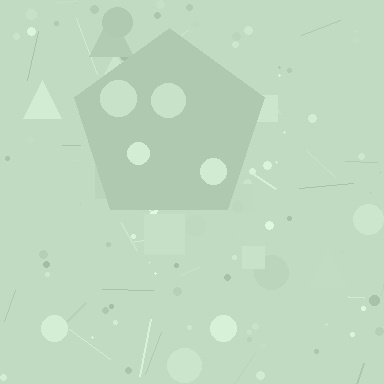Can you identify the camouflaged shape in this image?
The camouflaged shape is a pentagon.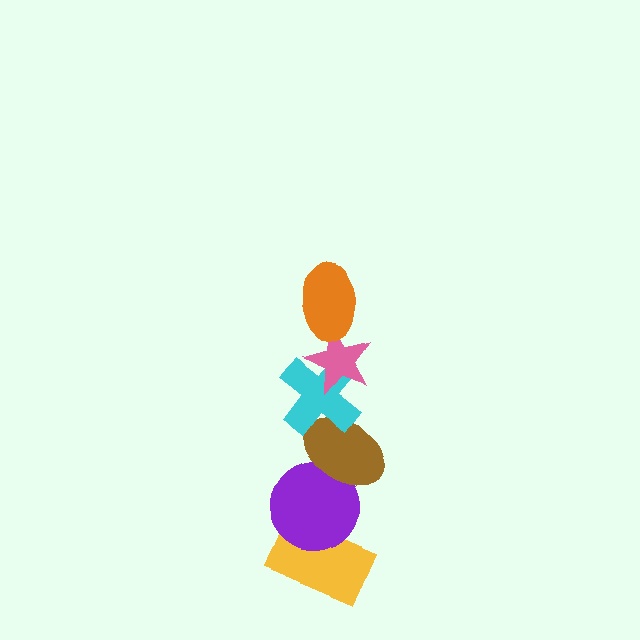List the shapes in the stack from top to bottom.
From top to bottom: the orange ellipse, the pink star, the cyan cross, the brown ellipse, the purple circle, the yellow rectangle.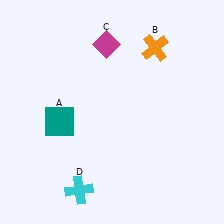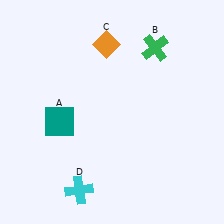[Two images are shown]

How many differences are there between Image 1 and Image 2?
There are 2 differences between the two images.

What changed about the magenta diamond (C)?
In Image 1, C is magenta. In Image 2, it changed to orange.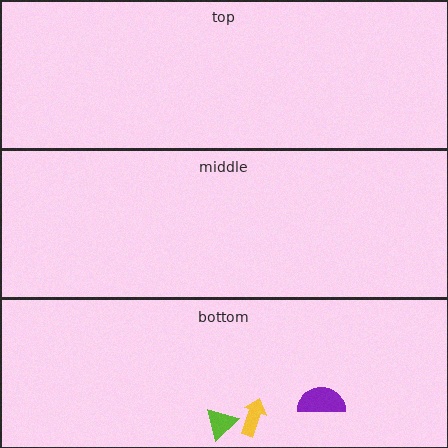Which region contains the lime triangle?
The bottom region.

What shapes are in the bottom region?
The purple semicircle, the yellow arrow, the lime triangle.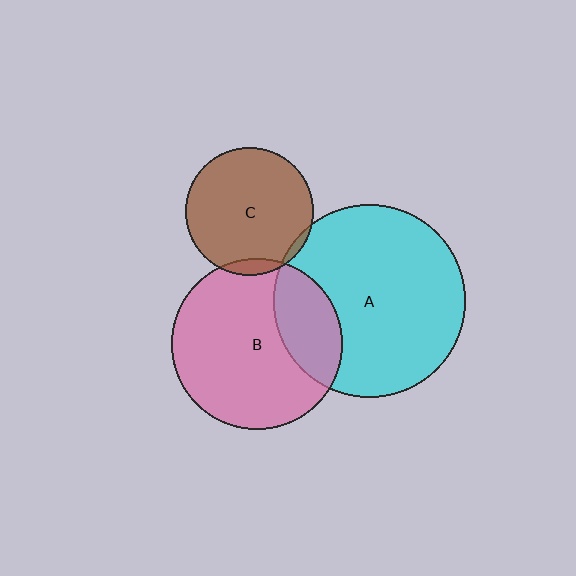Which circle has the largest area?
Circle A (cyan).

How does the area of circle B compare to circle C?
Approximately 1.8 times.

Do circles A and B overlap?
Yes.